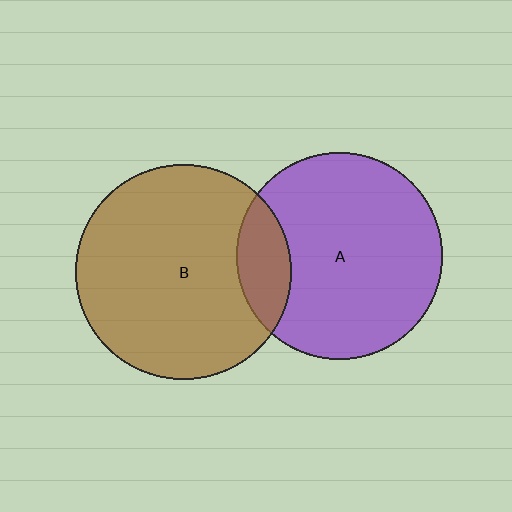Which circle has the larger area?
Circle B (brown).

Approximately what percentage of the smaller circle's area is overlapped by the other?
Approximately 15%.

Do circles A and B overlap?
Yes.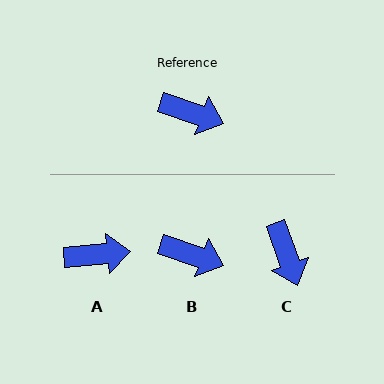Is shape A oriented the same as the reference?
No, it is off by about 24 degrees.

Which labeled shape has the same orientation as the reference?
B.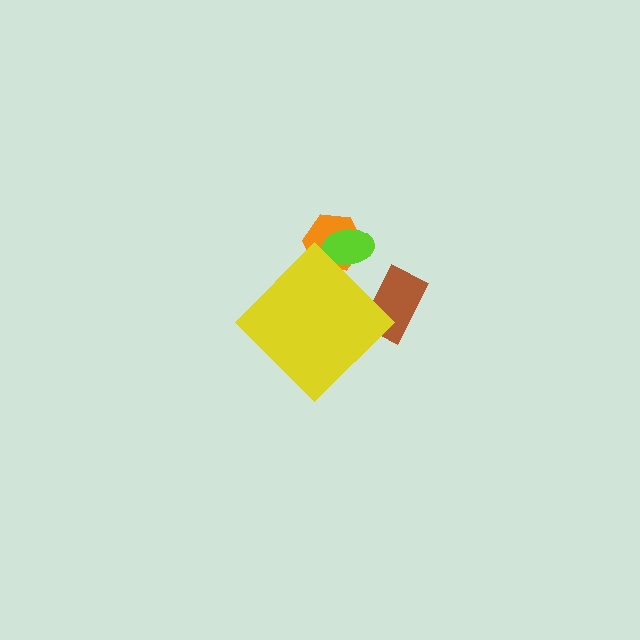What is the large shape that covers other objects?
A yellow diamond.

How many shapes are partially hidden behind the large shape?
3 shapes are partially hidden.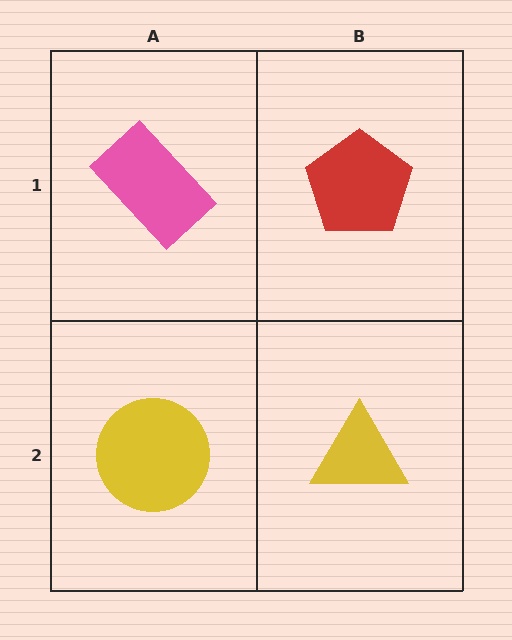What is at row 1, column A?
A pink rectangle.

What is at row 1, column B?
A red pentagon.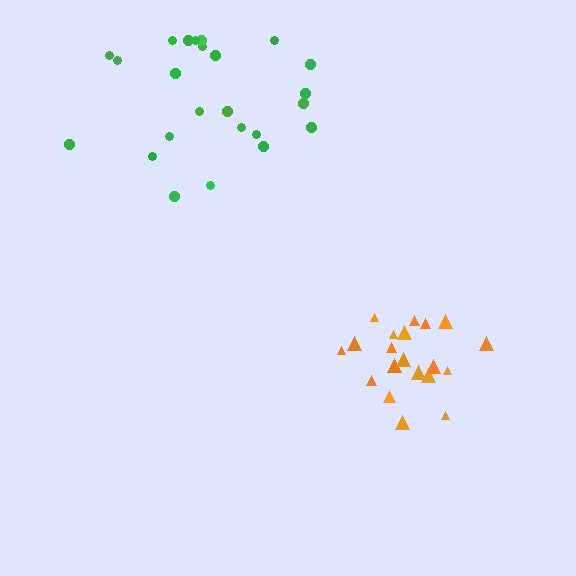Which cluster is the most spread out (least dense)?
Green.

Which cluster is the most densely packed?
Orange.